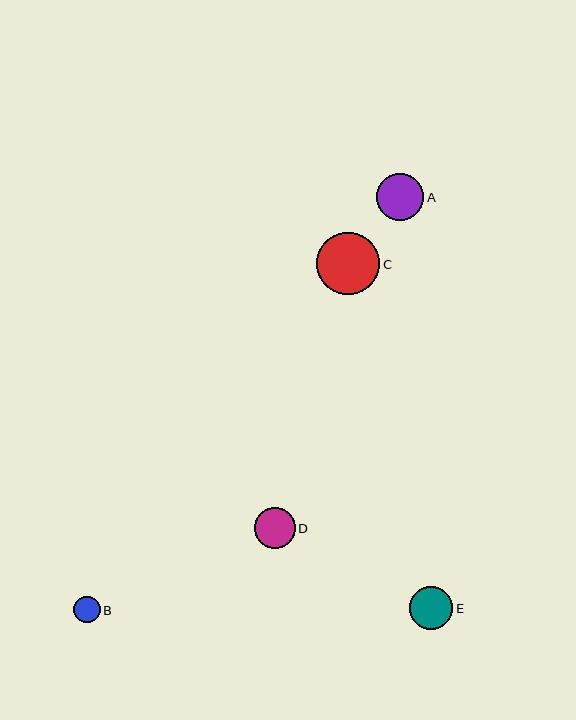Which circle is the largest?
Circle C is the largest with a size of approximately 63 pixels.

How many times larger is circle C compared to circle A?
Circle C is approximately 1.3 times the size of circle A.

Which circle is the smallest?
Circle B is the smallest with a size of approximately 26 pixels.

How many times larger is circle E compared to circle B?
Circle E is approximately 1.6 times the size of circle B.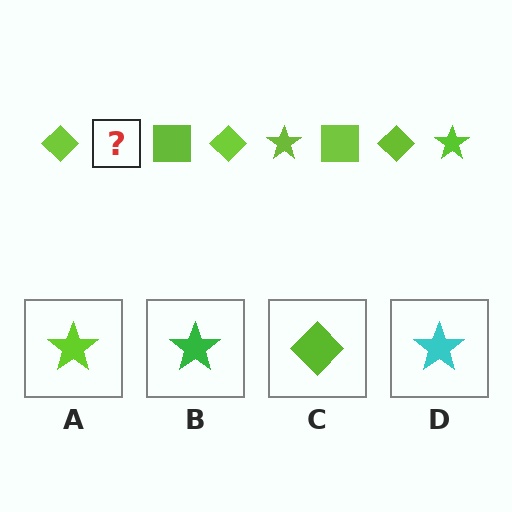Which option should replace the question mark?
Option A.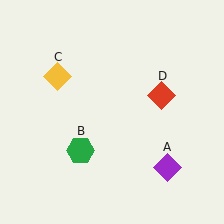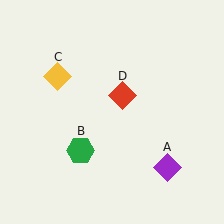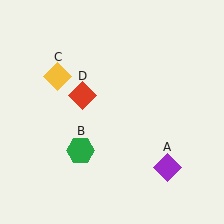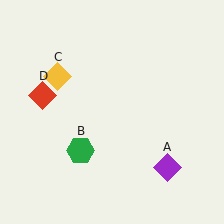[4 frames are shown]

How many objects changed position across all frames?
1 object changed position: red diamond (object D).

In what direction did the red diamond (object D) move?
The red diamond (object D) moved left.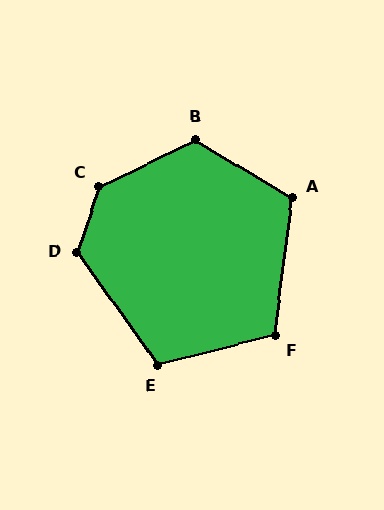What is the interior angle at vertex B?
Approximately 123 degrees (obtuse).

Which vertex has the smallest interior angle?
E, at approximately 111 degrees.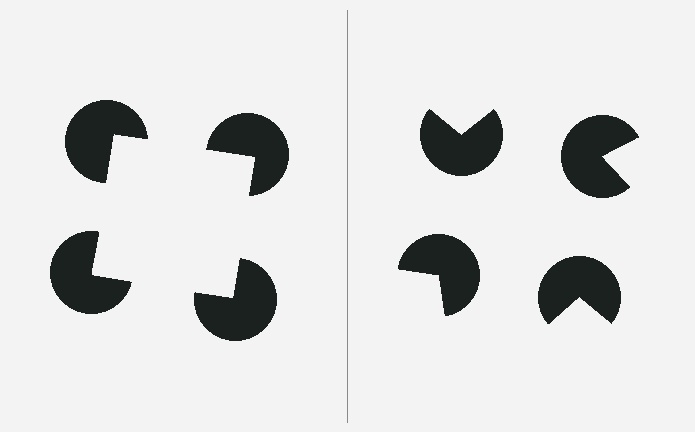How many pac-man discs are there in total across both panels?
8 — 4 on each side.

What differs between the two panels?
The pac-man discs are positioned identically on both sides; only the wedge orientations differ. On the left they align to a square; on the right they are misaligned.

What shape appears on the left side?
An illusory square.